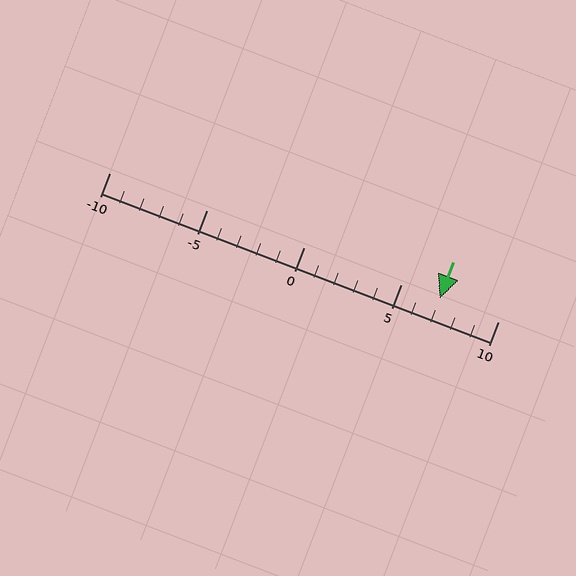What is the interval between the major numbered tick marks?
The major tick marks are spaced 5 units apart.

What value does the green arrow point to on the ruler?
The green arrow points to approximately 7.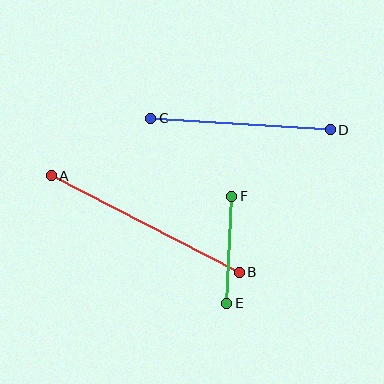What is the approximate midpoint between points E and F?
The midpoint is at approximately (229, 250) pixels.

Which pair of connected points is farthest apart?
Points A and B are farthest apart.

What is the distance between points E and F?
The distance is approximately 107 pixels.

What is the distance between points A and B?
The distance is approximately 211 pixels.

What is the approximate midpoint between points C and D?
The midpoint is at approximately (240, 124) pixels.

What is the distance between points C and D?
The distance is approximately 180 pixels.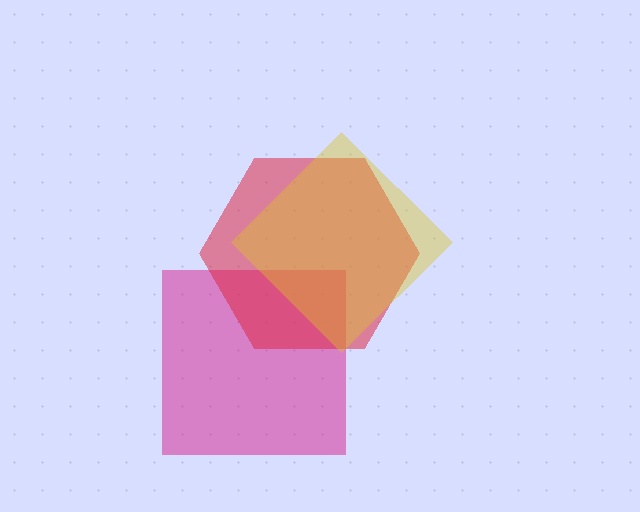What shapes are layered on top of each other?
The layered shapes are: a magenta square, a red hexagon, a yellow diamond.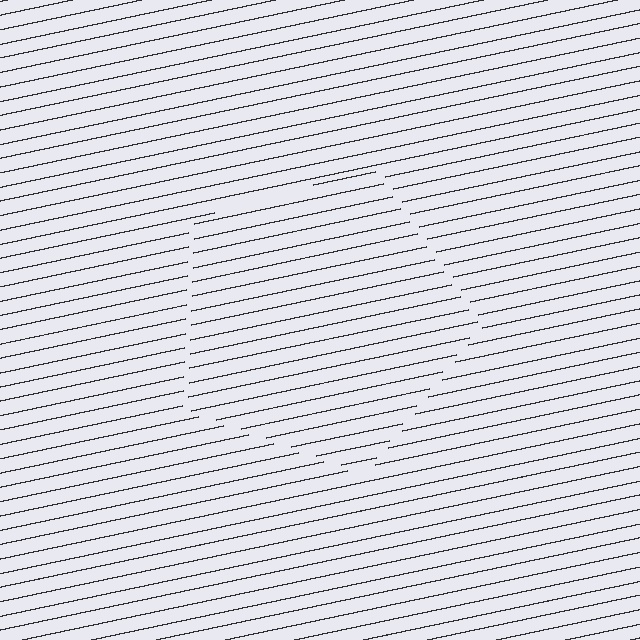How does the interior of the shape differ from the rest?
The interior of the shape contains the same grating, shifted by half a period — the contour is defined by the phase discontinuity where line-ends from the inner and outer gratings abut.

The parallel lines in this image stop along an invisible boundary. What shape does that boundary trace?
An illusory pentagon. The interior of the shape contains the same grating, shifted by half a period — the contour is defined by the phase discontinuity where line-ends from the inner and outer gratings abut.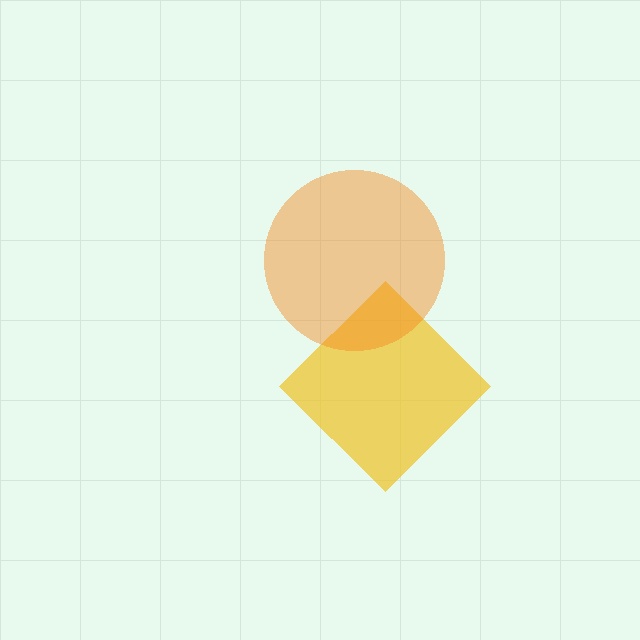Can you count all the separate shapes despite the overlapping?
Yes, there are 2 separate shapes.